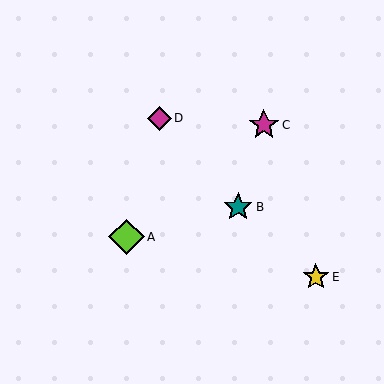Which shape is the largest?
The lime diamond (labeled A) is the largest.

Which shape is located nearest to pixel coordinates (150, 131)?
The magenta diamond (labeled D) at (159, 118) is nearest to that location.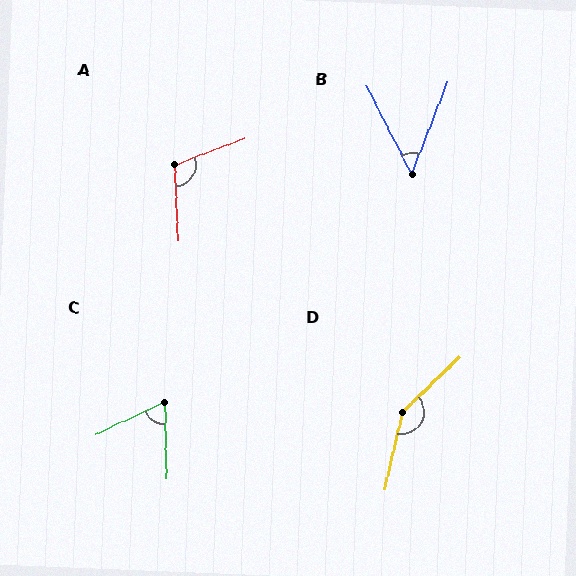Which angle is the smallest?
B, at approximately 49 degrees.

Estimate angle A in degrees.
Approximately 108 degrees.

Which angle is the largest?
D, at approximately 146 degrees.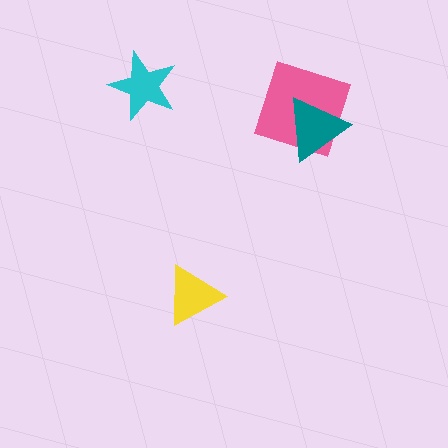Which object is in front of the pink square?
The teal triangle is in front of the pink square.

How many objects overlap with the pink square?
1 object overlaps with the pink square.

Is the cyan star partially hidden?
No, no other shape covers it.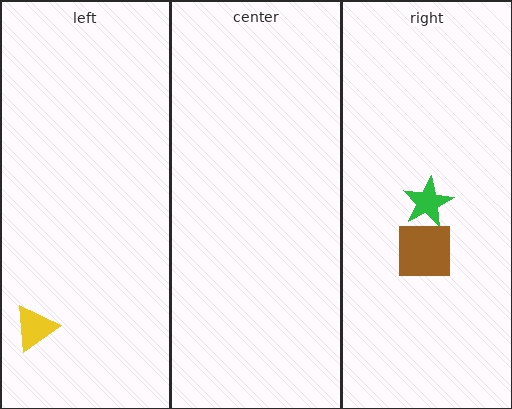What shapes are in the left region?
The yellow triangle.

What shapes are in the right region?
The green star, the brown square.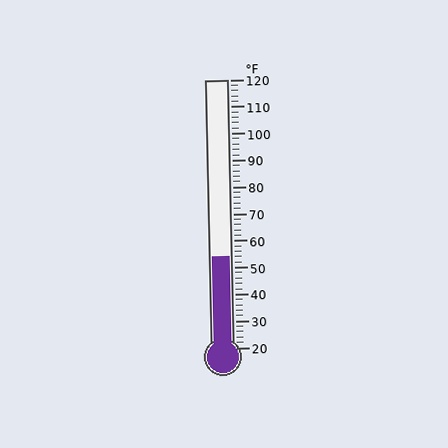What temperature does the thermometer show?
The thermometer shows approximately 54°F.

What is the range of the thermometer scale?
The thermometer scale ranges from 20°F to 120°F.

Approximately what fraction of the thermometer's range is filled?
The thermometer is filled to approximately 35% of its range.